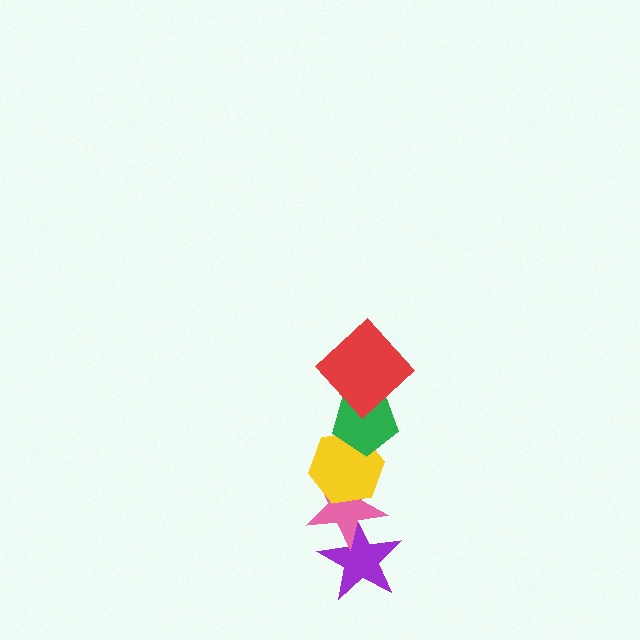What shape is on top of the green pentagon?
The red diamond is on top of the green pentagon.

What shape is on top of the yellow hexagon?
The green pentagon is on top of the yellow hexagon.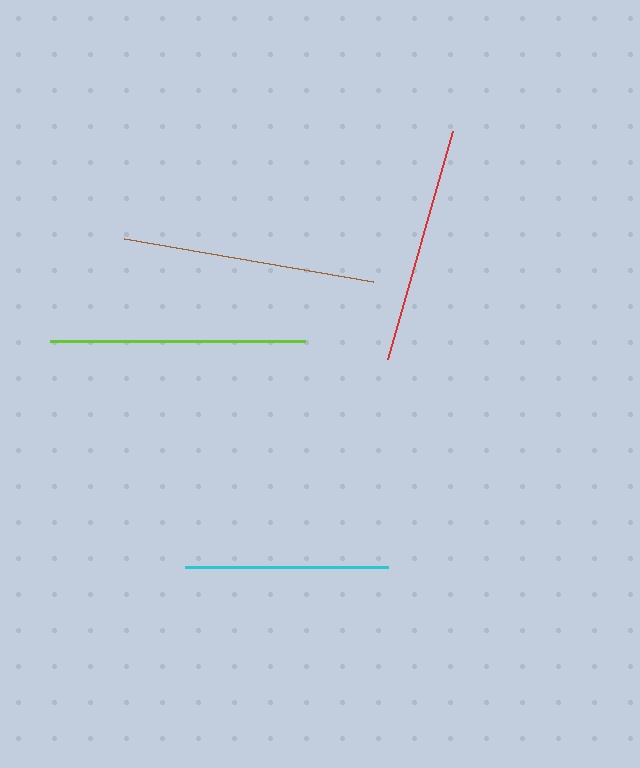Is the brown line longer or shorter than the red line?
The brown line is longer than the red line.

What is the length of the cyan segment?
The cyan segment is approximately 203 pixels long.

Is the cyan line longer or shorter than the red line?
The red line is longer than the cyan line.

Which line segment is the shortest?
The cyan line is the shortest at approximately 203 pixels.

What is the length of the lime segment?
The lime segment is approximately 255 pixels long.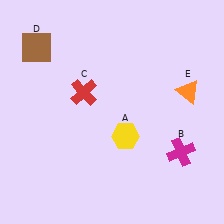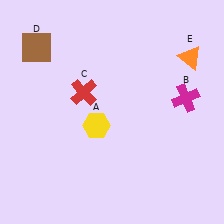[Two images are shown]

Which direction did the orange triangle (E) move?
The orange triangle (E) moved up.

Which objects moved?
The objects that moved are: the yellow hexagon (A), the magenta cross (B), the orange triangle (E).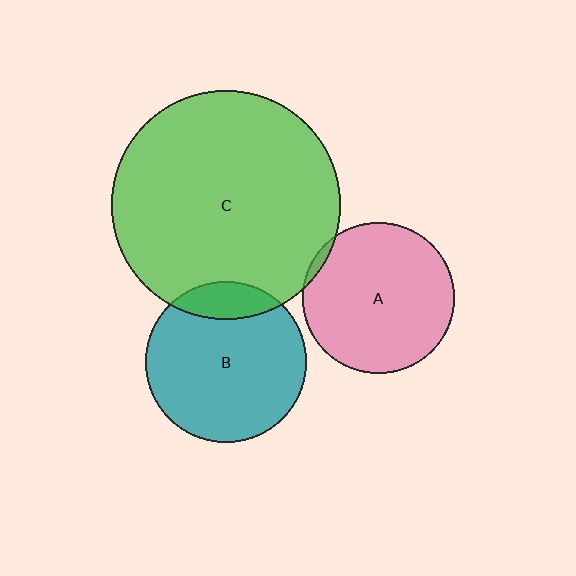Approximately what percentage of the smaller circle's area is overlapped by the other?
Approximately 5%.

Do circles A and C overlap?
Yes.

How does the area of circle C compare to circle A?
Approximately 2.3 times.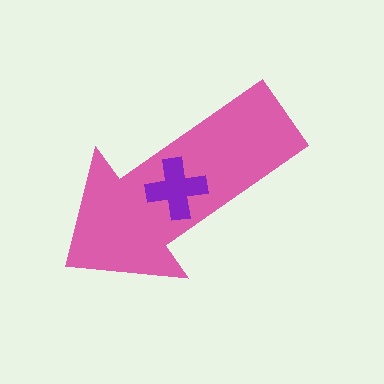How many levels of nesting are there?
2.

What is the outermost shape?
The pink arrow.